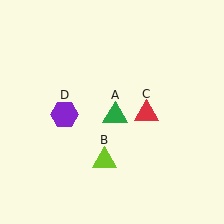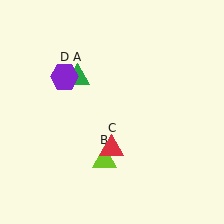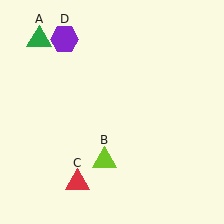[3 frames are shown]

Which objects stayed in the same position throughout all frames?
Lime triangle (object B) remained stationary.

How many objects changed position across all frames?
3 objects changed position: green triangle (object A), red triangle (object C), purple hexagon (object D).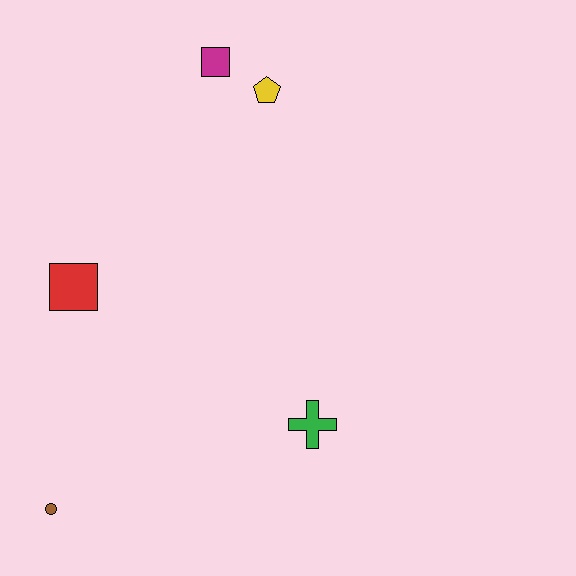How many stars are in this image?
There are no stars.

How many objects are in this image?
There are 5 objects.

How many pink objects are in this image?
There are no pink objects.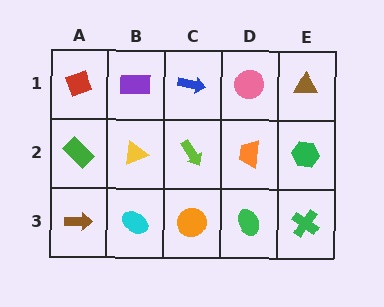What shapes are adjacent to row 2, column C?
A blue arrow (row 1, column C), an orange circle (row 3, column C), a yellow triangle (row 2, column B), an orange trapezoid (row 2, column D).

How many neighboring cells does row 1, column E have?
2.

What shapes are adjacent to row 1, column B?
A yellow triangle (row 2, column B), a red diamond (row 1, column A), a blue arrow (row 1, column C).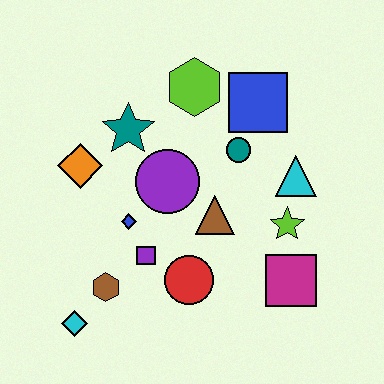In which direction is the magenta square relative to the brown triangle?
The magenta square is to the right of the brown triangle.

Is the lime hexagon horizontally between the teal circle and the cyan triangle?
No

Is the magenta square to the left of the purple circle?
No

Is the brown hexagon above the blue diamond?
No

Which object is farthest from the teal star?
The magenta square is farthest from the teal star.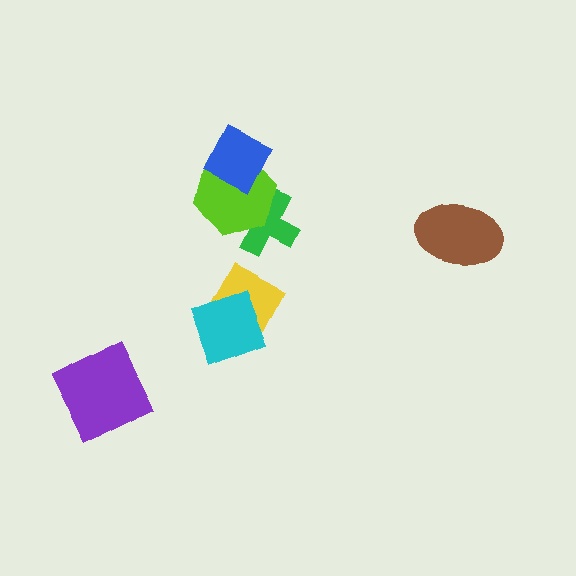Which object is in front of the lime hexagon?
The blue diamond is in front of the lime hexagon.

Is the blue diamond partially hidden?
No, no other shape covers it.